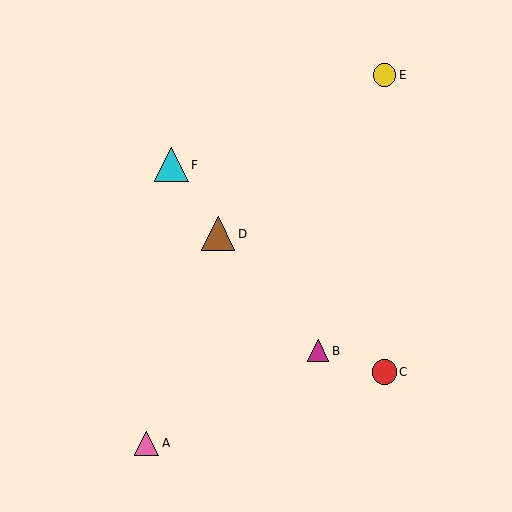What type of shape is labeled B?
Shape B is a magenta triangle.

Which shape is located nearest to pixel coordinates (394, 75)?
The yellow circle (labeled E) at (385, 75) is nearest to that location.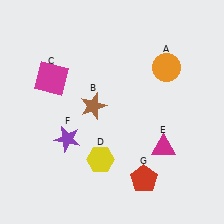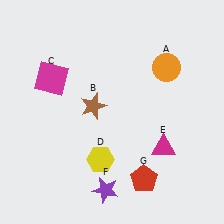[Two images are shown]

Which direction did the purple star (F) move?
The purple star (F) moved down.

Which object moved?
The purple star (F) moved down.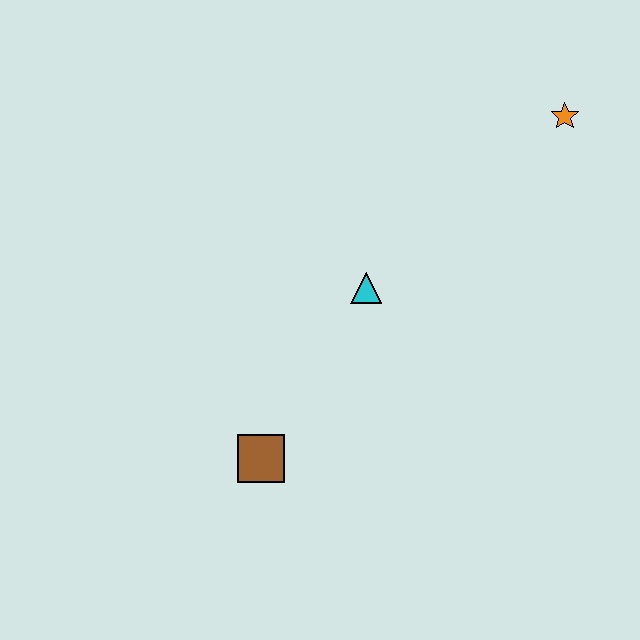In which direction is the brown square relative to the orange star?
The brown square is below the orange star.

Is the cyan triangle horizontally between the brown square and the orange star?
Yes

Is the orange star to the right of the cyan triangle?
Yes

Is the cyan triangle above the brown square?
Yes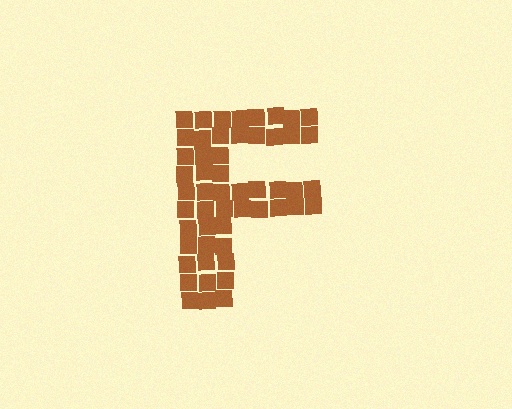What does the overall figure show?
The overall figure shows the letter F.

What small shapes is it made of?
It is made of small squares.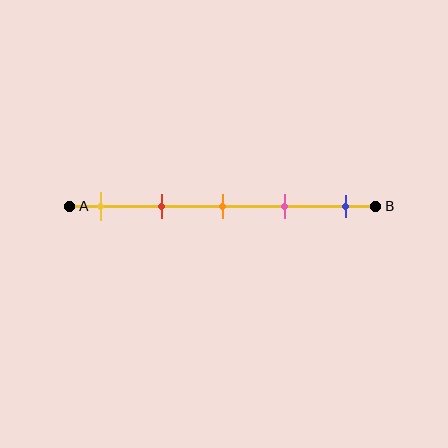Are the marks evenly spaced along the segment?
Yes, the marks are approximately evenly spaced.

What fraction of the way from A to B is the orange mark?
The orange mark is approximately 50% (0.5) of the way from A to B.